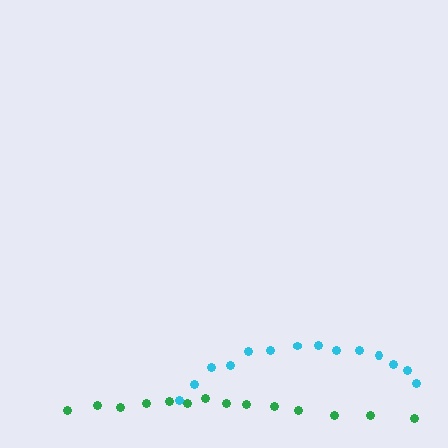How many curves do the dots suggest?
There are 2 distinct paths.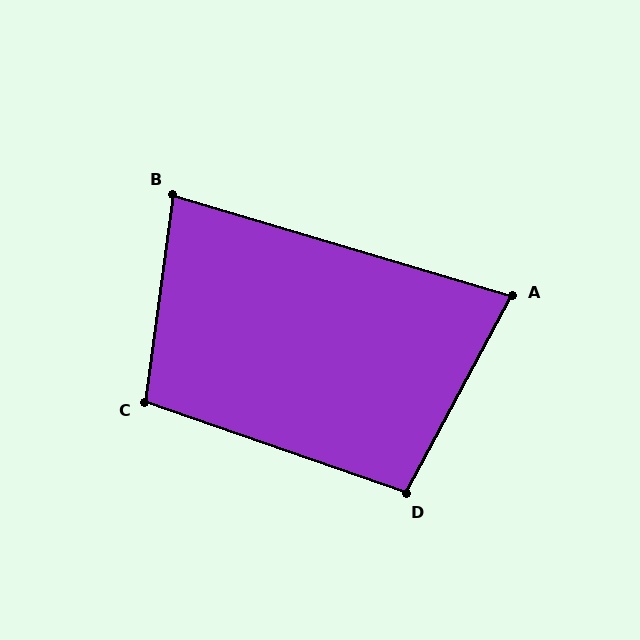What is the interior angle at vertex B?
Approximately 81 degrees (acute).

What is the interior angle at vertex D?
Approximately 99 degrees (obtuse).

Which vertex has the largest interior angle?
C, at approximately 101 degrees.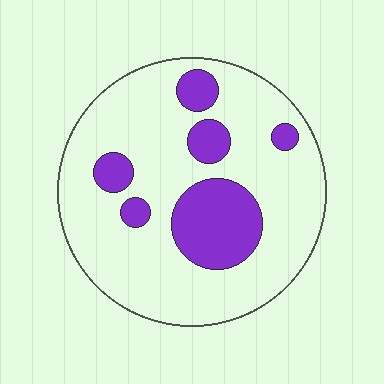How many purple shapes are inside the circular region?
6.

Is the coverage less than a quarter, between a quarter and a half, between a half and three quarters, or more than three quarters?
Less than a quarter.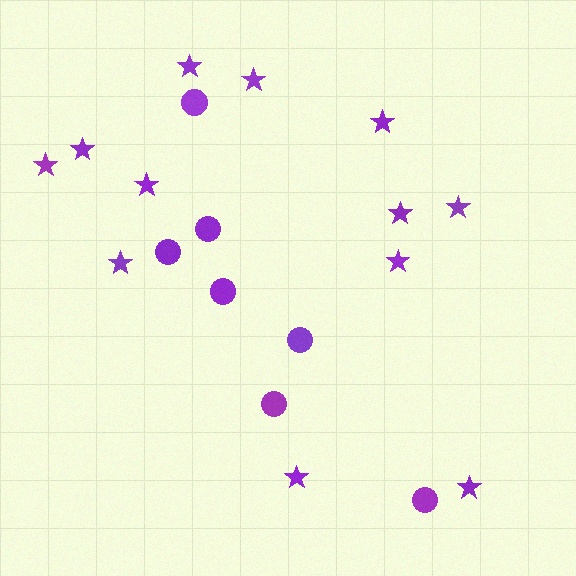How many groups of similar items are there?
There are 2 groups: one group of stars (12) and one group of circles (7).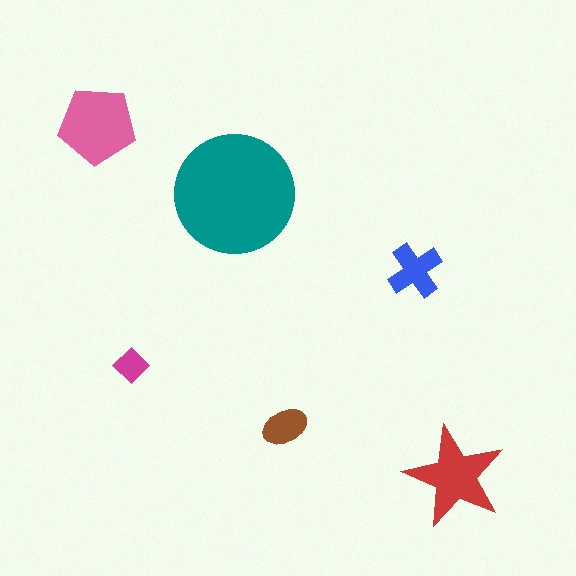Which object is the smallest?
The magenta diamond.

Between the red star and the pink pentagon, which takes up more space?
The pink pentagon.